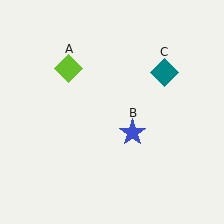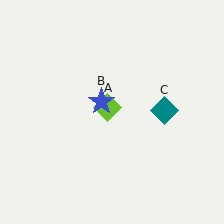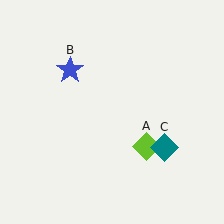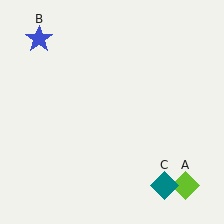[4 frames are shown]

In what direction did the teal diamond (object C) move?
The teal diamond (object C) moved down.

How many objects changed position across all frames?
3 objects changed position: lime diamond (object A), blue star (object B), teal diamond (object C).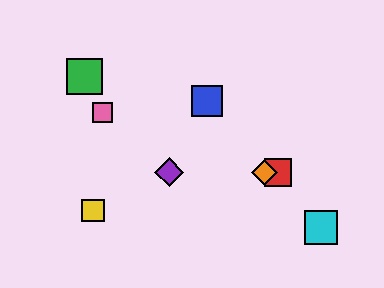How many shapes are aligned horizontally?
3 shapes (the red square, the purple diamond, the orange diamond) are aligned horizontally.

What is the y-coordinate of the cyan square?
The cyan square is at y≈228.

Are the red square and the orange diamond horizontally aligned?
Yes, both are at y≈172.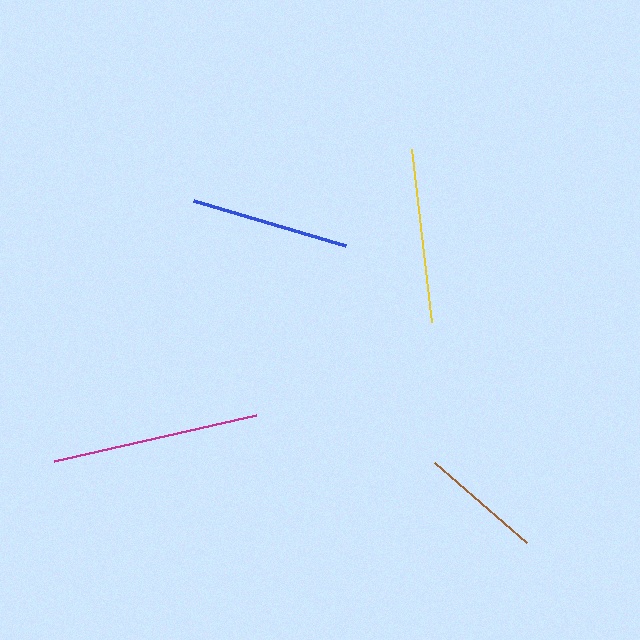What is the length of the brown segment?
The brown segment is approximately 121 pixels long.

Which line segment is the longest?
The magenta line is the longest at approximately 207 pixels.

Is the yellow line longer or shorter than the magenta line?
The magenta line is longer than the yellow line.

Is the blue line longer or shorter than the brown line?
The blue line is longer than the brown line.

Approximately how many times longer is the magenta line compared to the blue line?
The magenta line is approximately 1.3 times the length of the blue line.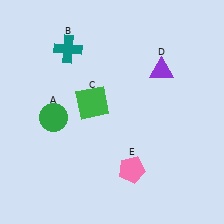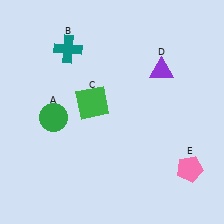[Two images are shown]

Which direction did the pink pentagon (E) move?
The pink pentagon (E) moved right.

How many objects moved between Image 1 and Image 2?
1 object moved between the two images.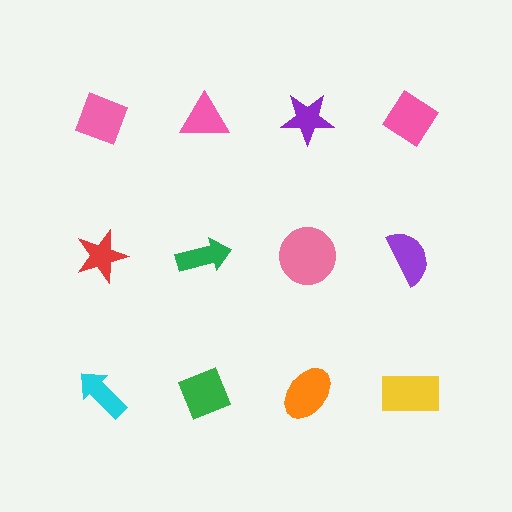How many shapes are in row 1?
4 shapes.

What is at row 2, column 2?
A green arrow.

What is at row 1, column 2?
A pink triangle.